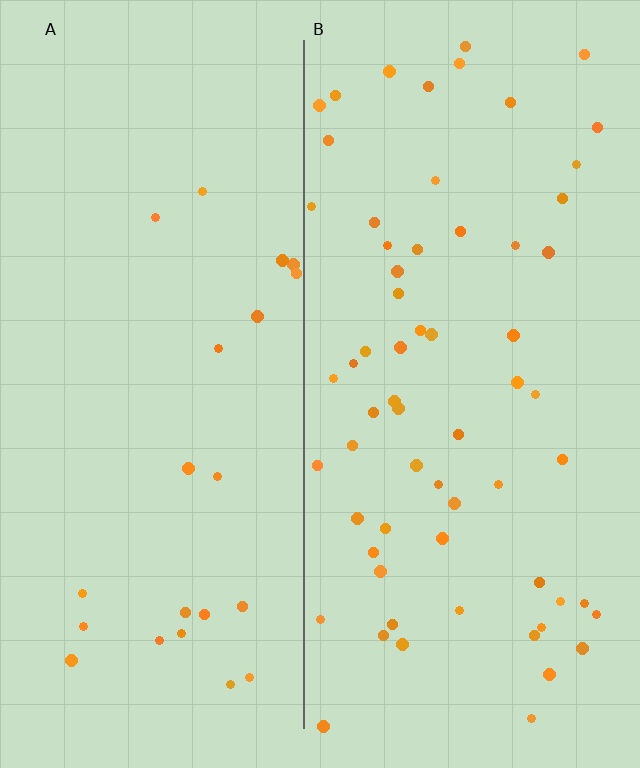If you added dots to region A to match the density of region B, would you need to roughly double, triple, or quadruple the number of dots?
Approximately triple.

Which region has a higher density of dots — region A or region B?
B (the right).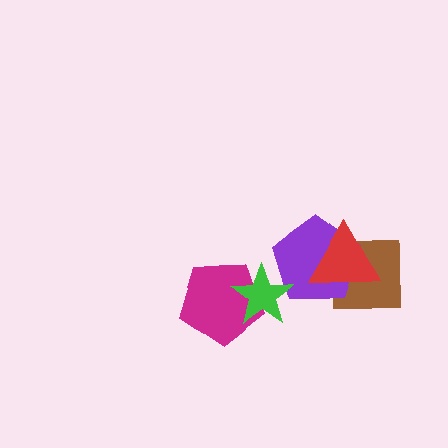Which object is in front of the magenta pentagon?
The green star is in front of the magenta pentagon.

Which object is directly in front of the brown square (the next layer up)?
The purple pentagon is directly in front of the brown square.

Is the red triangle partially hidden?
No, no other shape covers it.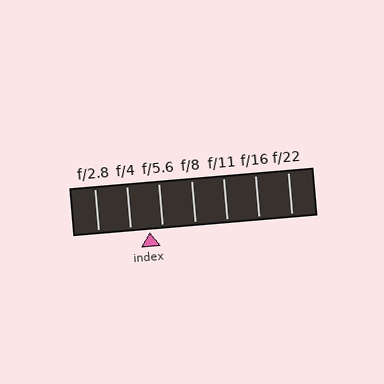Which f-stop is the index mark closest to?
The index mark is closest to f/5.6.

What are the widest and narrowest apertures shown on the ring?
The widest aperture shown is f/2.8 and the narrowest is f/22.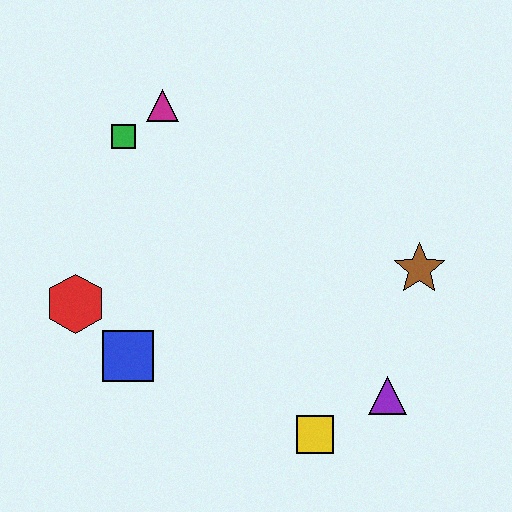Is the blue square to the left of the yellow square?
Yes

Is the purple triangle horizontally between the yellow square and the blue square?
No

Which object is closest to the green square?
The magenta triangle is closest to the green square.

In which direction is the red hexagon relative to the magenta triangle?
The red hexagon is below the magenta triangle.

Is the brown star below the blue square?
No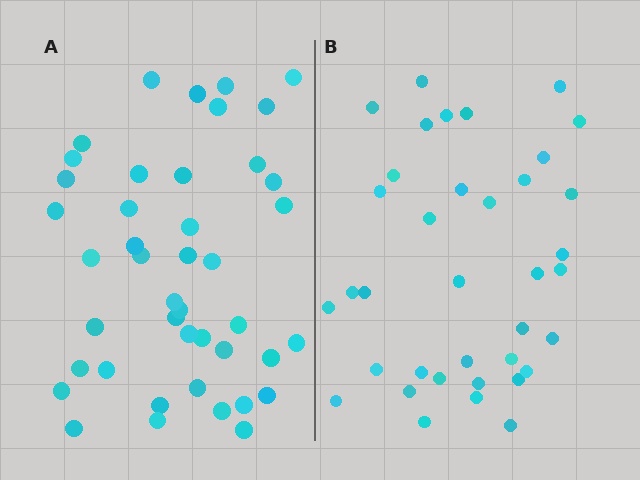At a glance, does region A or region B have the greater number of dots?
Region A (the left region) has more dots.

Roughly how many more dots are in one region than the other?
Region A has about 6 more dots than region B.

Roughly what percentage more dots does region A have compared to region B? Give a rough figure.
About 15% more.